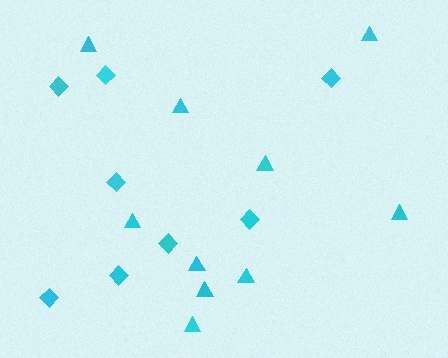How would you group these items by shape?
There are 2 groups: one group of diamonds (8) and one group of triangles (10).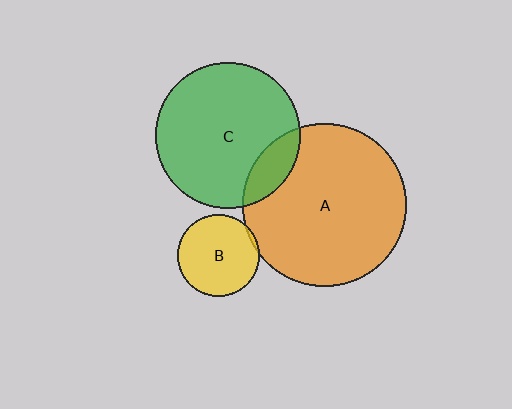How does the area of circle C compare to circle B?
Approximately 3.1 times.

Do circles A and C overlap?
Yes.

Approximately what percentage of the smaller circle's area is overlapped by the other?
Approximately 15%.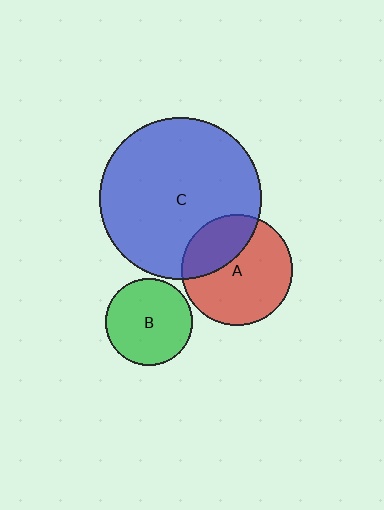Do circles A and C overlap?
Yes.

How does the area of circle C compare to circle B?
Approximately 3.5 times.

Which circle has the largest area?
Circle C (blue).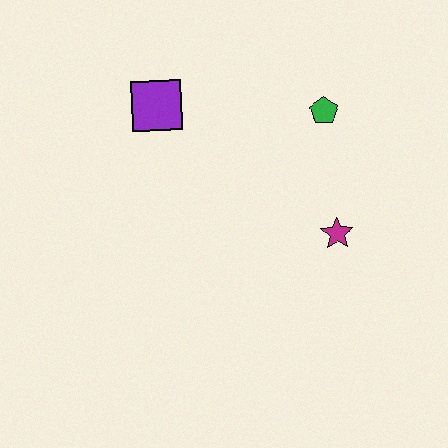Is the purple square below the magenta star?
No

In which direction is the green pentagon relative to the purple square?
The green pentagon is to the right of the purple square.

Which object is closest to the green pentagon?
The magenta star is closest to the green pentagon.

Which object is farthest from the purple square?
The magenta star is farthest from the purple square.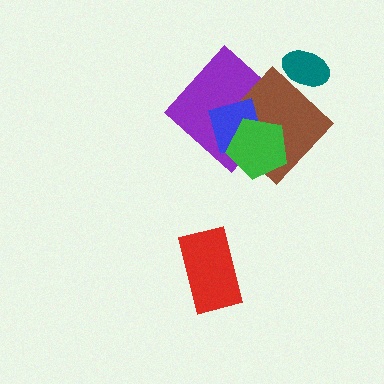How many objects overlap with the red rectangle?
0 objects overlap with the red rectangle.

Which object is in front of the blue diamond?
The green pentagon is in front of the blue diamond.